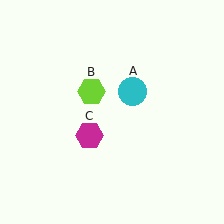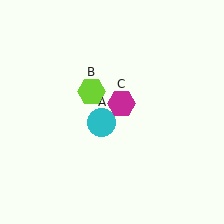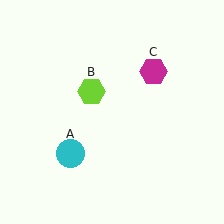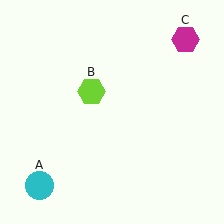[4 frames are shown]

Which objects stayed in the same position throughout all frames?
Lime hexagon (object B) remained stationary.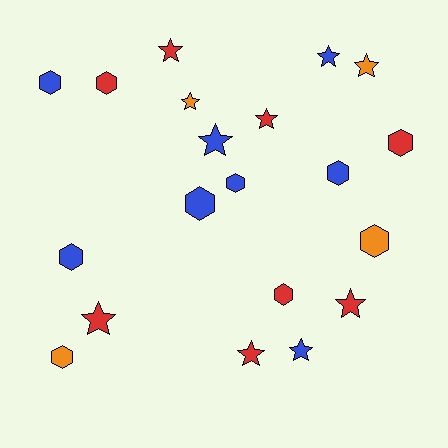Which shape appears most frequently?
Hexagon, with 10 objects.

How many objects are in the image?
There are 20 objects.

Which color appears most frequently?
Blue, with 8 objects.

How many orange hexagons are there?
There are 2 orange hexagons.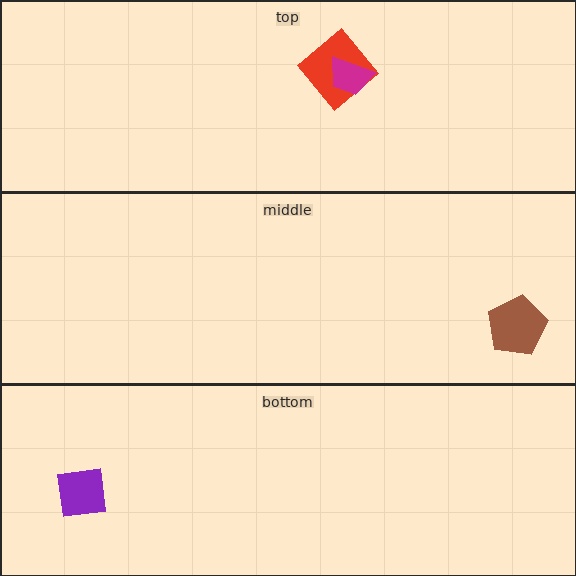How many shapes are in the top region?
2.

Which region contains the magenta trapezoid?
The top region.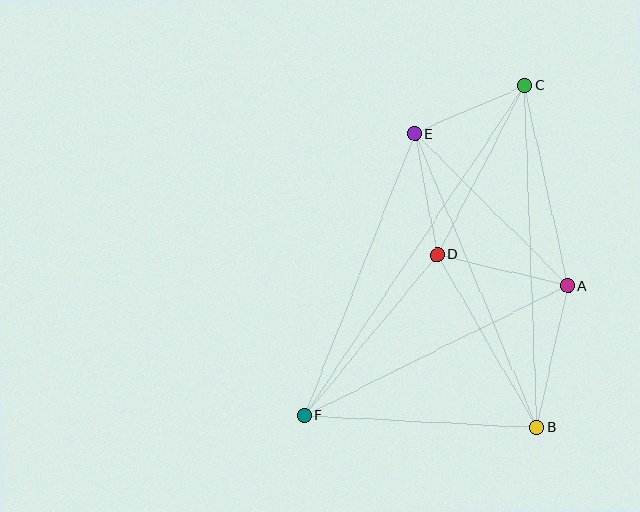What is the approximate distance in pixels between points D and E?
The distance between D and E is approximately 123 pixels.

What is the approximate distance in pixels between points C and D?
The distance between C and D is approximately 190 pixels.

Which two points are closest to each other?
Points C and E are closest to each other.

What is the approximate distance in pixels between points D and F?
The distance between D and F is approximately 209 pixels.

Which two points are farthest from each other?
Points C and F are farthest from each other.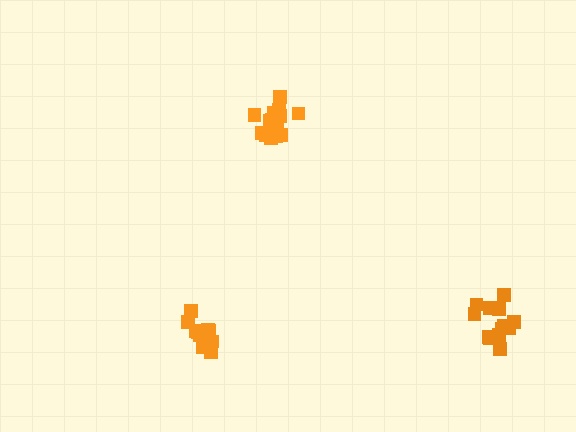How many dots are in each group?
Group 1: 15 dots, Group 2: 15 dots, Group 3: 13 dots (43 total).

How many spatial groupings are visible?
There are 3 spatial groupings.